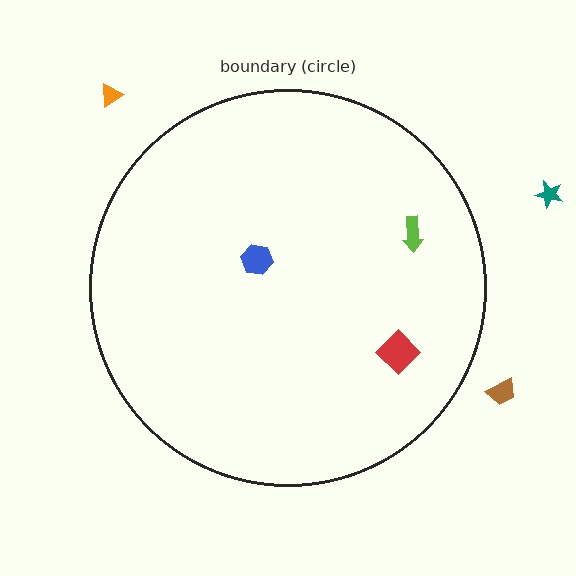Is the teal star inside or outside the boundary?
Outside.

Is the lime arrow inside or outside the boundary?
Inside.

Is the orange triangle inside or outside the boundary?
Outside.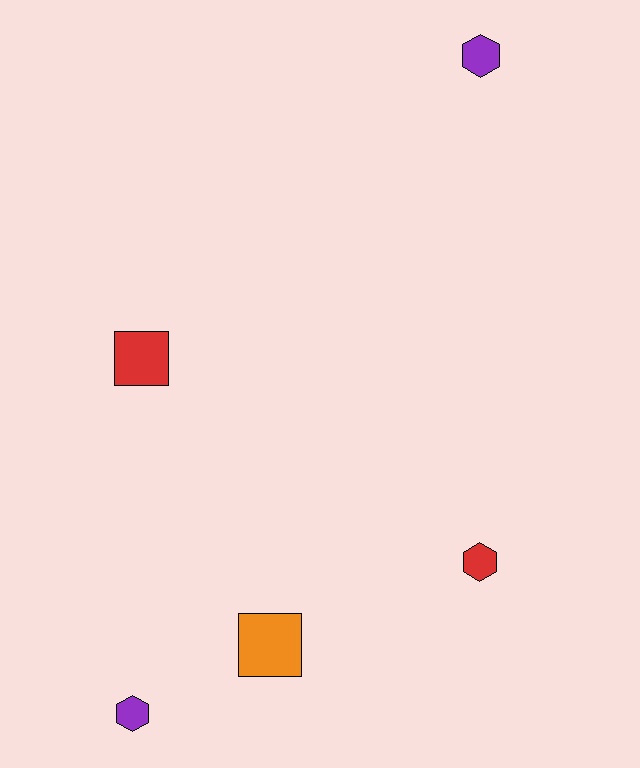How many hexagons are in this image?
There are 3 hexagons.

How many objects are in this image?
There are 5 objects.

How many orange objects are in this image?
There is 1 orange object.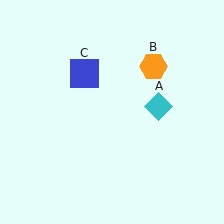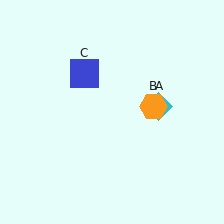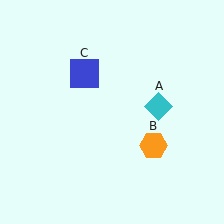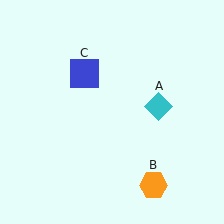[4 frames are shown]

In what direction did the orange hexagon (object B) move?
The orange hexagon (object B) moved down.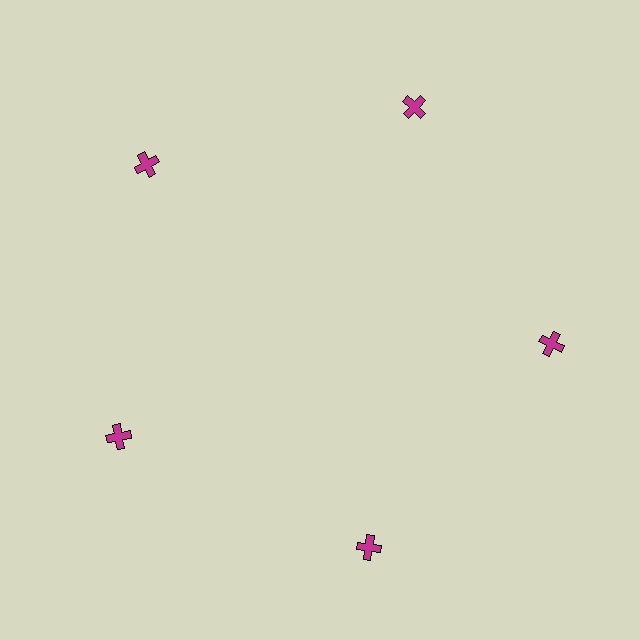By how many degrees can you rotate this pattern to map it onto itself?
The pattern maps onto itself every 72 degrees of rotation.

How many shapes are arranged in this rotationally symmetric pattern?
There are 5 shapes, arranged in 5 groups of 1.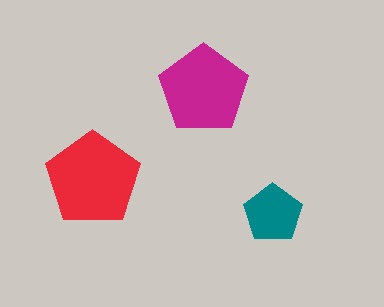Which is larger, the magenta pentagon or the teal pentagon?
The magenta one.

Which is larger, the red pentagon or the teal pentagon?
The red one.